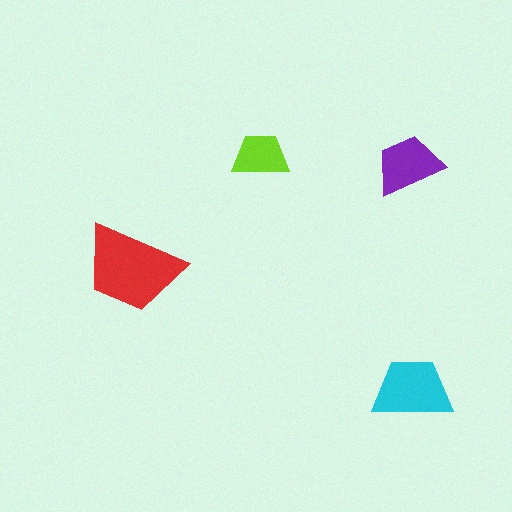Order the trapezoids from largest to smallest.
the red one, the cyan one, the purple one, the lime one.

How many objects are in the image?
There are 4 objects in the image.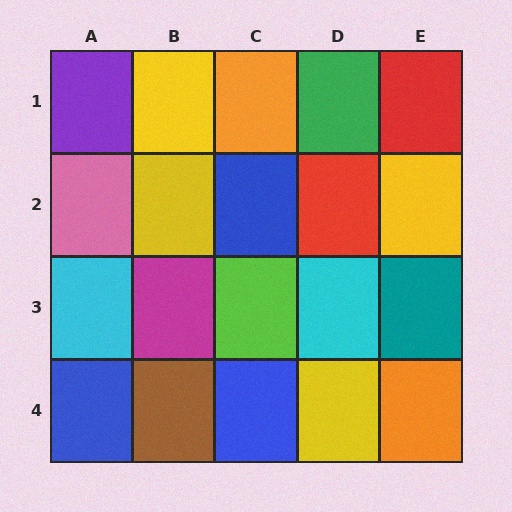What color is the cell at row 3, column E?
Teal.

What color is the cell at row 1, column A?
Purple.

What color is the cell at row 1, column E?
Red.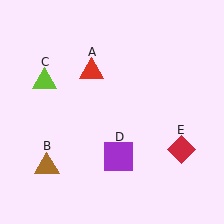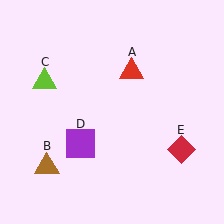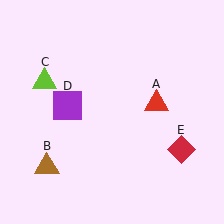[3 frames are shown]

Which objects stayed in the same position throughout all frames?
Brown triangle (object B) and lime triangle (object C) and red diamond (object E) remained stationary.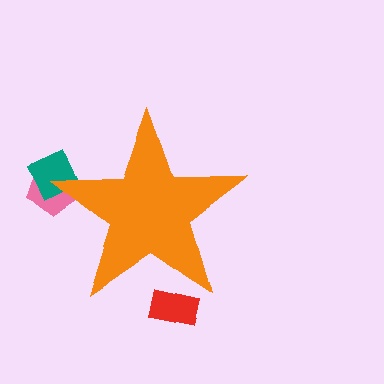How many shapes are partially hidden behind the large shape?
3 shapes are partially hidden.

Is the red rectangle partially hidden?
Yes, the red rectangle is partially hidden behind the orange star.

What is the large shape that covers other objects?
An orange star.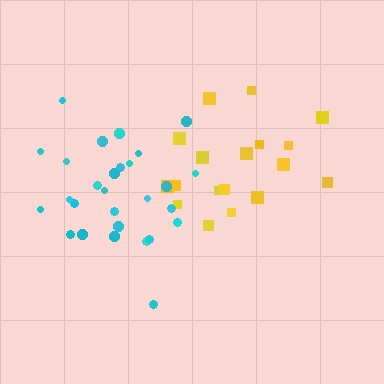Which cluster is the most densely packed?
Cyan.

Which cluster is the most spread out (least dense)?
Yellow.